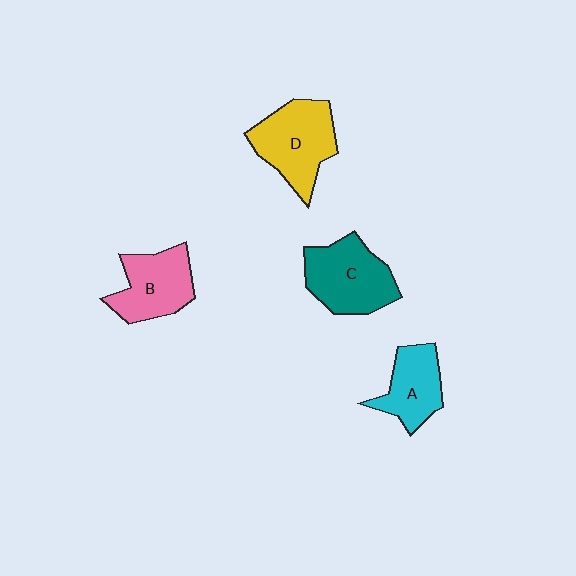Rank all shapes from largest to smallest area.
From largest to smallest: D (yellow), C (teal), B (pink), A (cyan).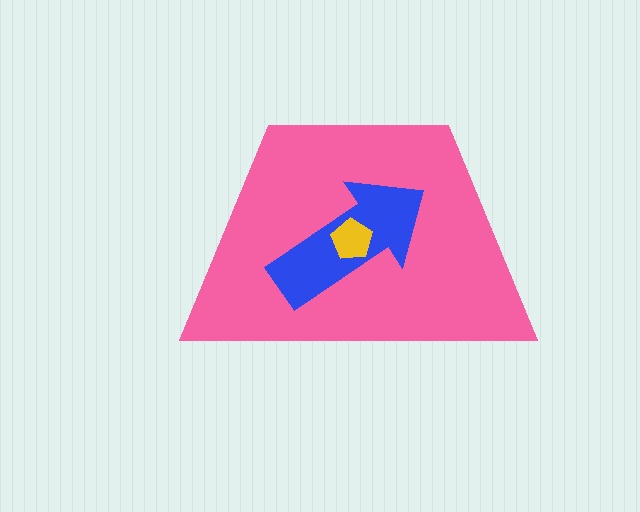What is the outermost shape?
The pink trapezoid.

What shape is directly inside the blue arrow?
The yellow pentagon.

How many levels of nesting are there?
3.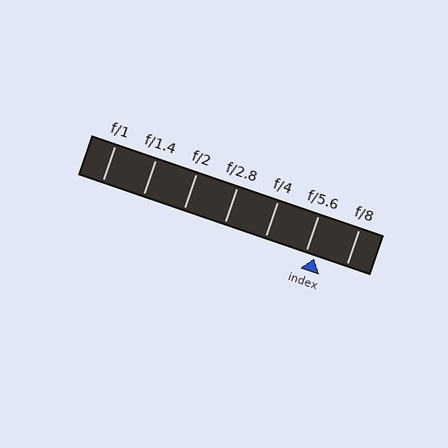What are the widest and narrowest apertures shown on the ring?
The widest aperture shown is f/1 and the narrowest is f/8.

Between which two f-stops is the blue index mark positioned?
The index mark is between f/5.6 and f/8.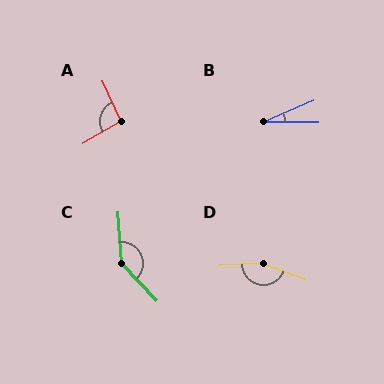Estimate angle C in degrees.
Approximately 140 degrees.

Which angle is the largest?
D, at approximately 157 degrees.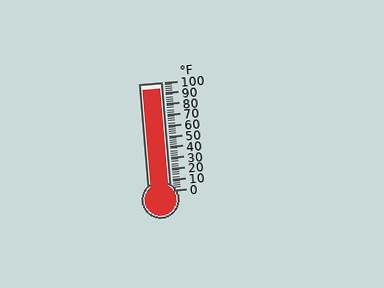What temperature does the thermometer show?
The thermometer shows approximately 94°F.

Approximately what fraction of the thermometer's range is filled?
The thermometer is filled to approximately 95% of its range.